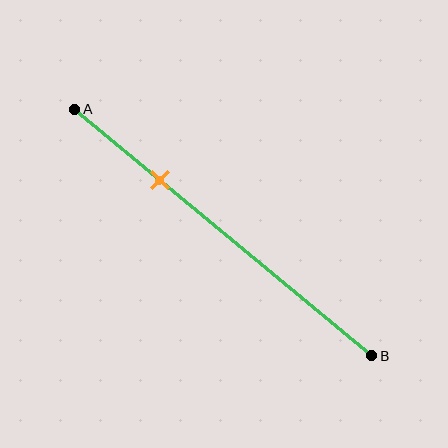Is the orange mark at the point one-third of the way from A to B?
No, the mark is at about 30% from A, not at the 33% one-third point.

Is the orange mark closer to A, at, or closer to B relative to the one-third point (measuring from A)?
The orange mark is closer to point A than the one-third point of segment AB.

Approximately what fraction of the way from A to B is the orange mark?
The orange mark is approximately 30% of the way from A to B.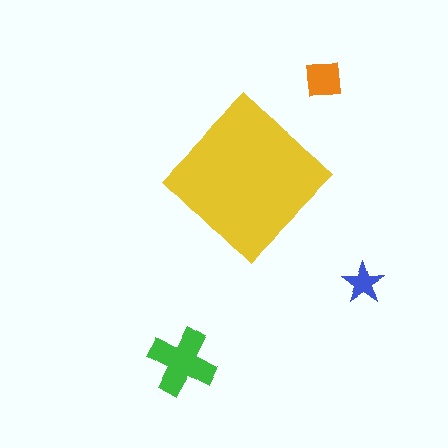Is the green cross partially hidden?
No, the green cross is fully visible.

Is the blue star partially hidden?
No, the blue star is fully visible.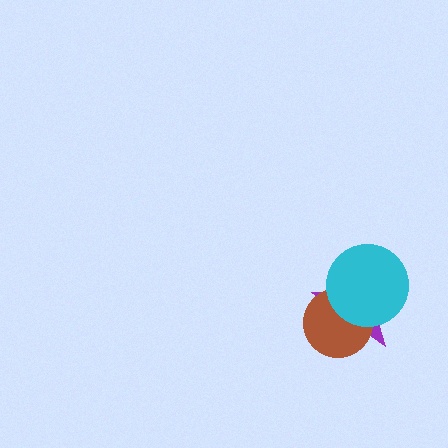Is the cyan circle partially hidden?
No, no other shape covers it.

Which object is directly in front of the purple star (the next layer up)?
The brown circle is directly in front of the purple star.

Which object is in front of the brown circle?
The cyan circle is in front of the brown circle.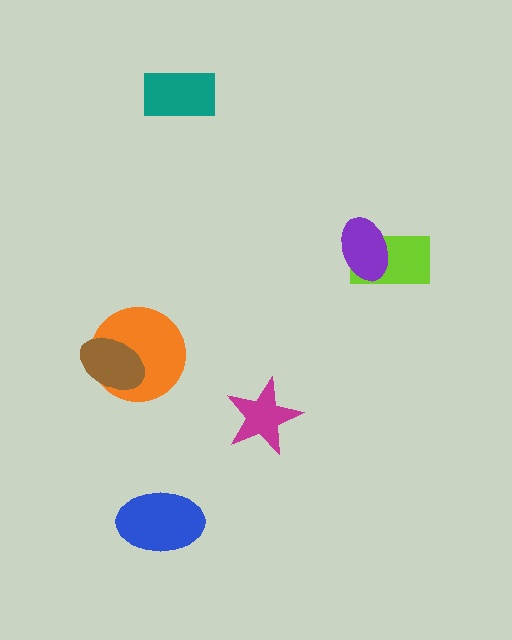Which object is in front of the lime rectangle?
The purple ellipse is in front of the lime rectangle.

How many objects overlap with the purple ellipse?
1 object overlaps with the purple ellipse.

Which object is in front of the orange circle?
The brown ellipse is in front of the orange circle.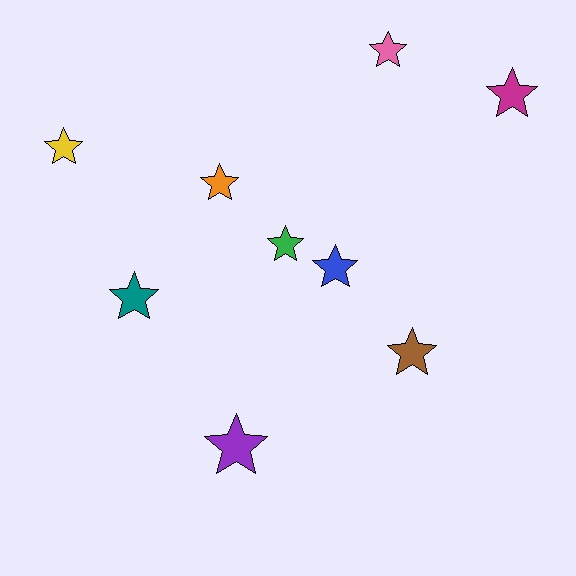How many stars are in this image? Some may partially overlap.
There are 9 stars.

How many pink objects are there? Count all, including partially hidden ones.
There is 1 pink object.